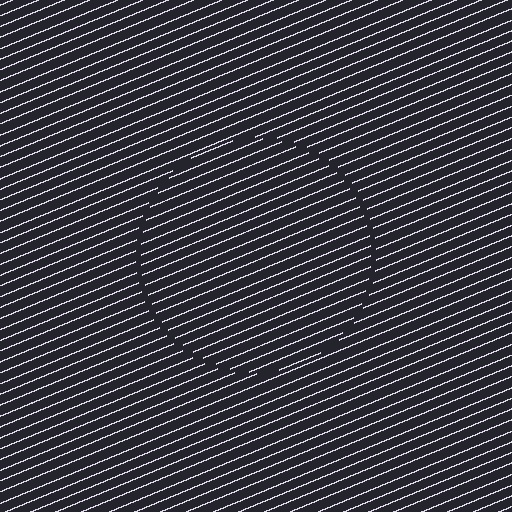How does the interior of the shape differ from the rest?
The interior of the shape contains the same grating, shifted by half a period — the contour is defined by the phase discontinuity where line-ends from the inner and outer gratings abut.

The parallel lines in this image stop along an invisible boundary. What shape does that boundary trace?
An illusory circle. The interior of the shape contains the same grating, shifted by half a period — the contour is defined by the phase discontinuity where line-ends from the inner and outer gratings abut.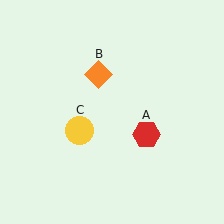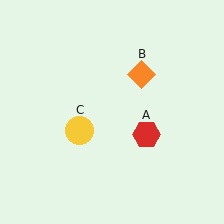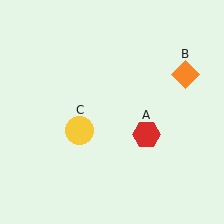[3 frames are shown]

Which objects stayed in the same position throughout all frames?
Red hexagon (object A) and yellow circle (object C) remained stationary.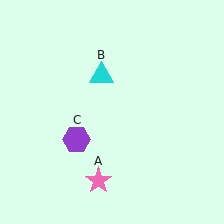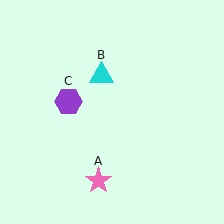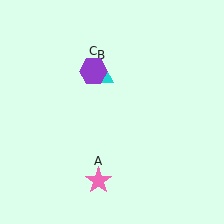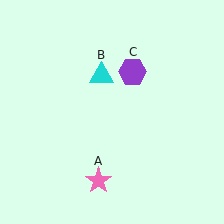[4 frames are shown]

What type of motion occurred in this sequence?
The purple hexagon (object C) rotated clockwise around the center of the scene.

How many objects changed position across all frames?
1 object changed position: purple hexagon (object C).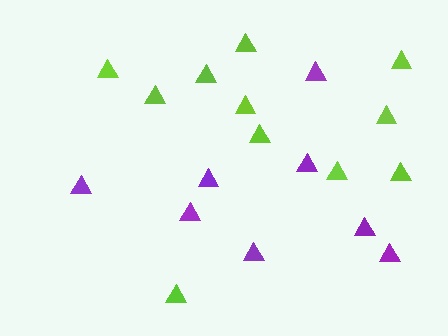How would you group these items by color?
There are 2 groups: one group of lime triangles (11) and one group of purple triangles (8).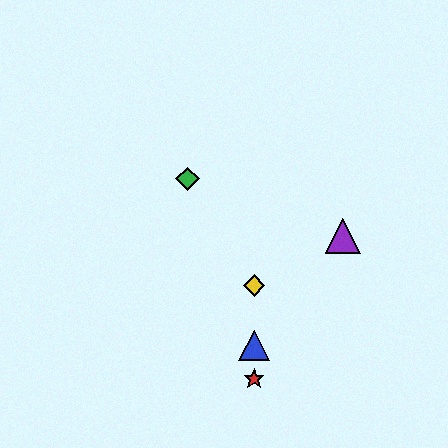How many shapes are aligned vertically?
3 shapes (the red star, the blue triangle, the yellow diamond) are aligned vertically.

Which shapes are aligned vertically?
The red star, the blue triangle, the yellow diamond are aligned vertically.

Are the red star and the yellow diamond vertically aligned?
Yes, both are at x≈254.